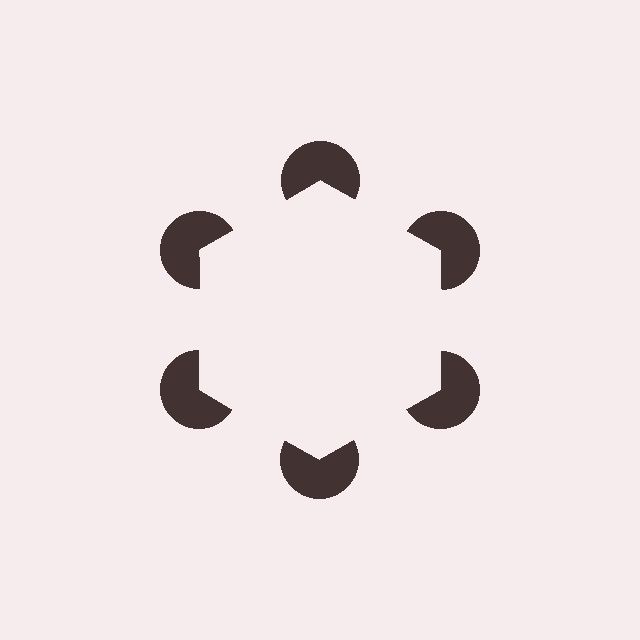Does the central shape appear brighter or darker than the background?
It typically appears slightly brighter than the background, even though no actual brightness change is drawn.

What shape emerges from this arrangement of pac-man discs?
An illusory hexagon — its edges are inferred from the aligned wedge cuts in the pac-man discs, not physically drawn.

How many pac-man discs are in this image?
There are 6 — one at each vertex of the illusory hexagon.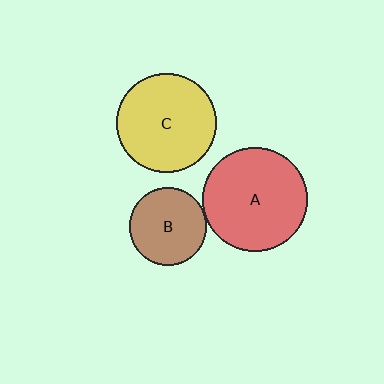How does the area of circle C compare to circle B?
Approximately 1.6 times.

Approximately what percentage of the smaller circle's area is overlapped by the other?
Approximately 5%.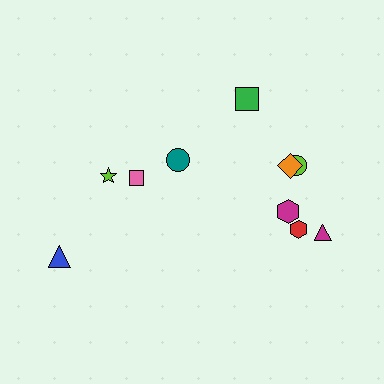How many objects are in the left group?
There are 4 objects.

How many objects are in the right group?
There are 6 objects.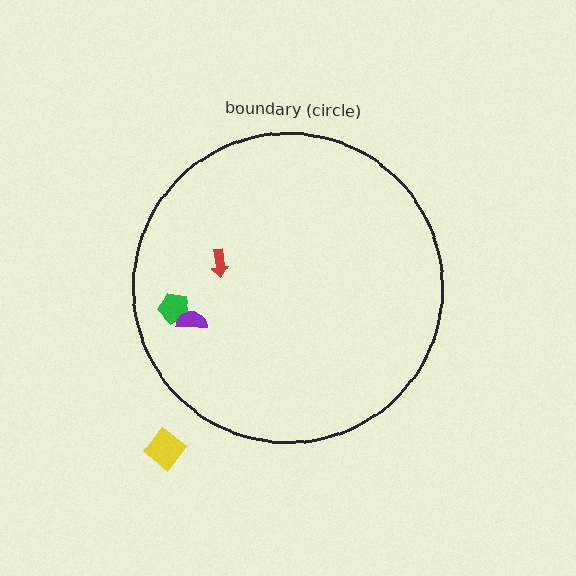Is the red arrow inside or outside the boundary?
Inside.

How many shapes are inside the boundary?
3 inside, 1 outside.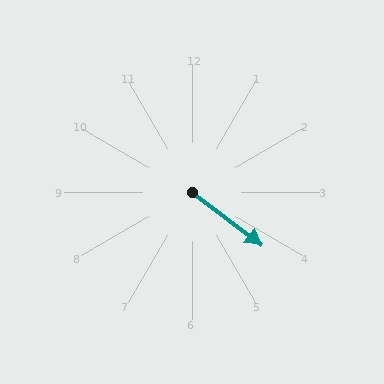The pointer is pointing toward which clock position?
Roughly 4 o'clock.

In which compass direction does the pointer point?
Southeast.